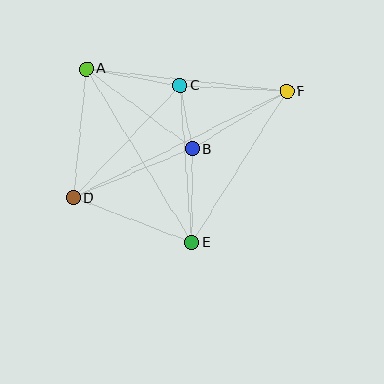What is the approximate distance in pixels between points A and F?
The distance between A and F is approximately 202 pixels.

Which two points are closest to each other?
Points B and C are closest to each other.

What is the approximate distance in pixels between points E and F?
The distance between E and F is approximately 178 pixels.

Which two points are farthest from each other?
Points D and F are farthest from each other.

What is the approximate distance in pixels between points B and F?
The distance between B and F is approximately 111 pixels.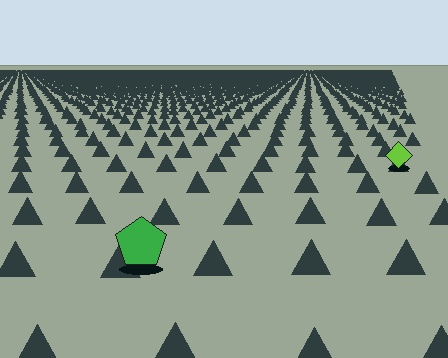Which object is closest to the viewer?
The green pentagon is closest. The texture marks near it are larger and more spread out.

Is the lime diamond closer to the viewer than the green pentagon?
No. The green pentagon is closer — you can tell from the texture gradient: the ground texture is coarser near it.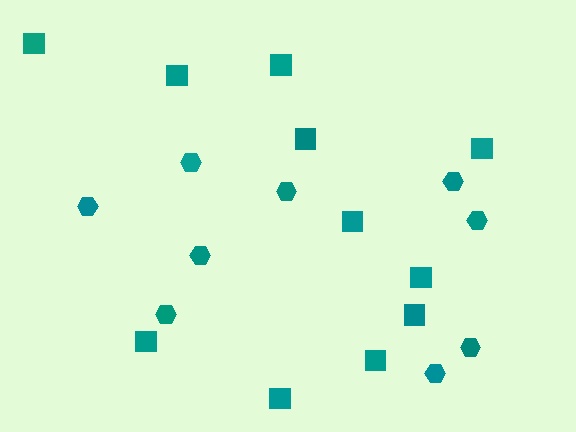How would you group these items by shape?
There are 2 groups: one group of squares (11) and one group of hexagons (9).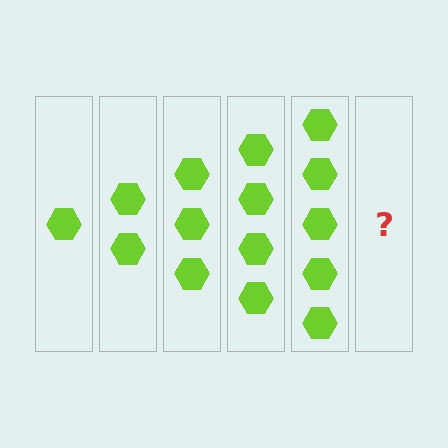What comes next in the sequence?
The next element should be 6 hexagons.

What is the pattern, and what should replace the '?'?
The pattern is that each step adds one more hexagon. The '?' should be 6 hexagons.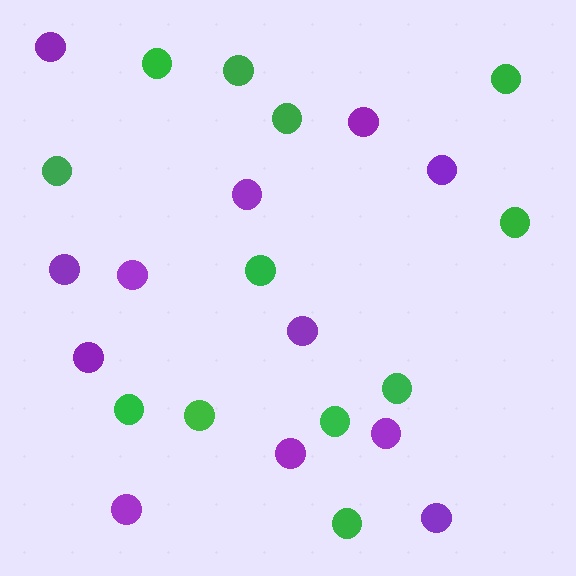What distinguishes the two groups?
There are 2 groups: one group of green circles (12) and one group of purple circles (12).